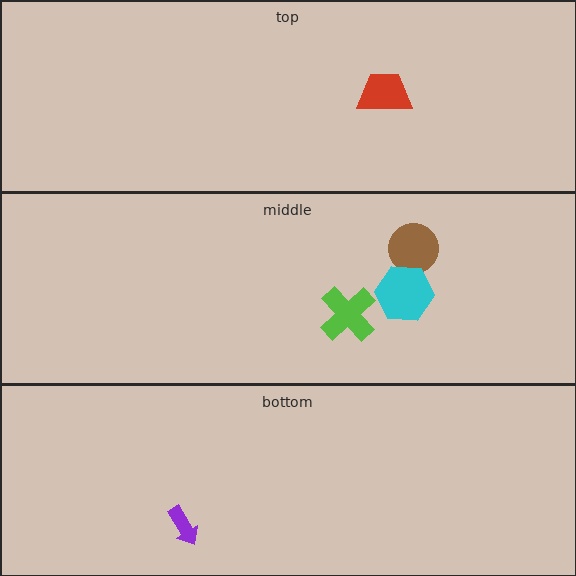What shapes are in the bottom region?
The purple arrow.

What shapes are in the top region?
The red trapezoid.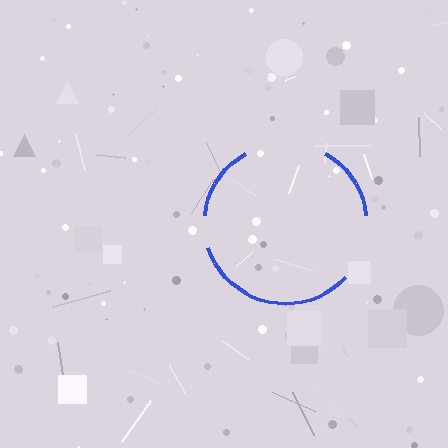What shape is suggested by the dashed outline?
The dashed outline suggests a circle.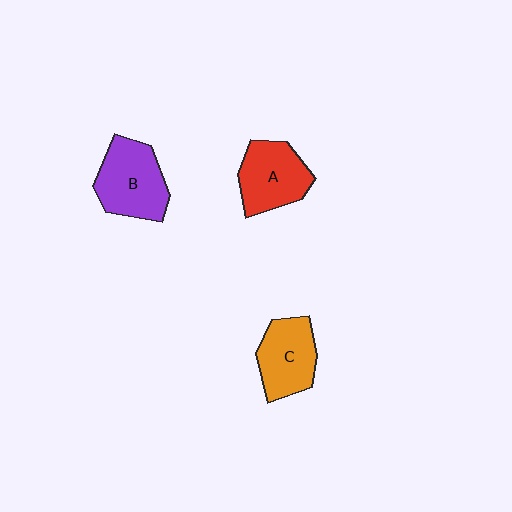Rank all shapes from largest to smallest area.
From largest to smallest: B (purple), A (red), C (orange).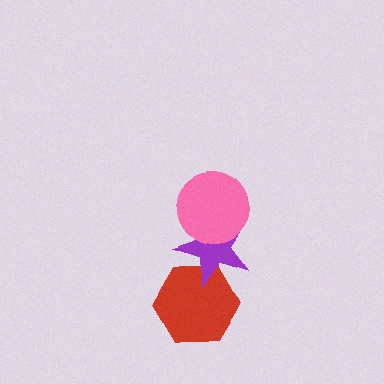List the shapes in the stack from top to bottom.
From top to bottom: the pink circle, the purple star, the red hexagon.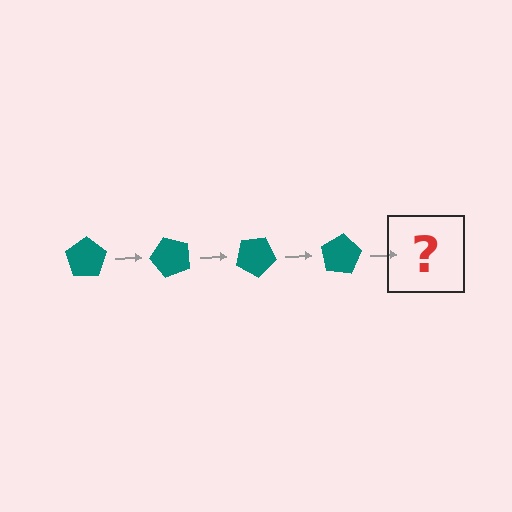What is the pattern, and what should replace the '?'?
The pattern is that the pentagon rotates 50 degrees each step. The '?' should be a teal pentagon rotated 200 degrees.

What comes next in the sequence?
The next element should be a teal pentagon rotated 200 degrees.